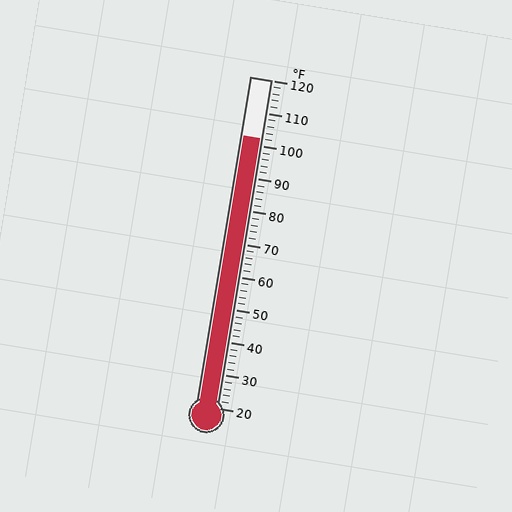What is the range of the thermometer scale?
The thermometer scale ranges from 20°F to 120°F.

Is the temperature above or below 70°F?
The temperature is above 70°F.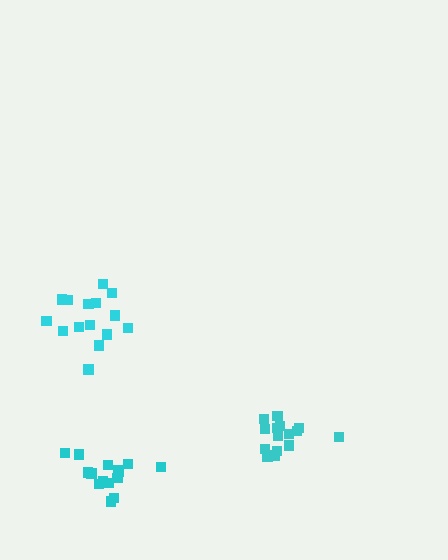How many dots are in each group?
Group 1: 15 dots, Group 2: 15 dots, Group 3: 15 dots (45 total).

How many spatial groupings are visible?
There are 3 spatial groupings.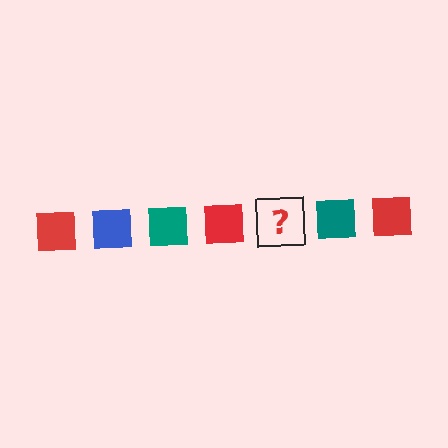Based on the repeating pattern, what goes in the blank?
The blank should be a blue square.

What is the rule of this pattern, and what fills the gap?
The rule is that the pattern cycles through red, blue, teal squares. The gap should be filled with a blue square.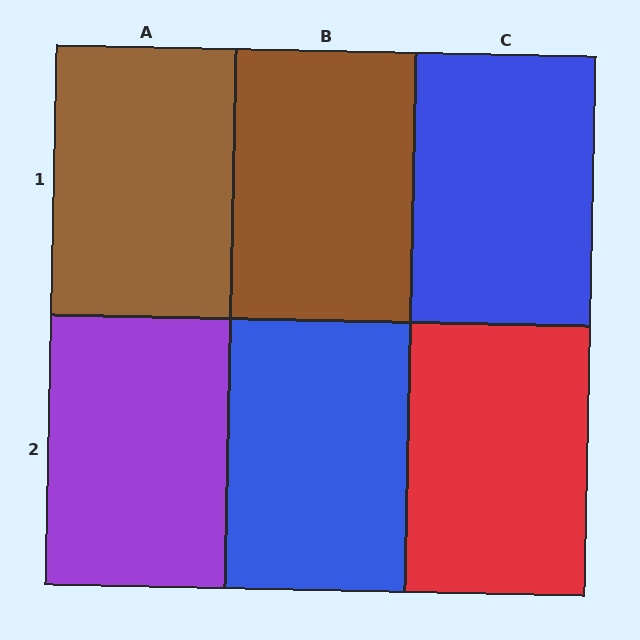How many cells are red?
1 cell is red.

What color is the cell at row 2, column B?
Blue.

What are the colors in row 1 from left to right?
Brown, brown, blue.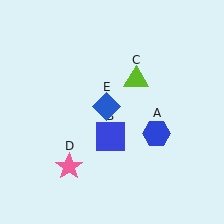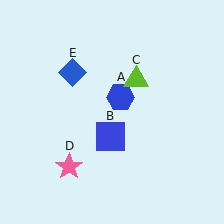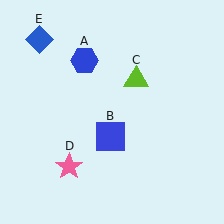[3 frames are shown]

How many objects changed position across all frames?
2 objects changed position: blue hexagon (object A), blue diamond (object E).